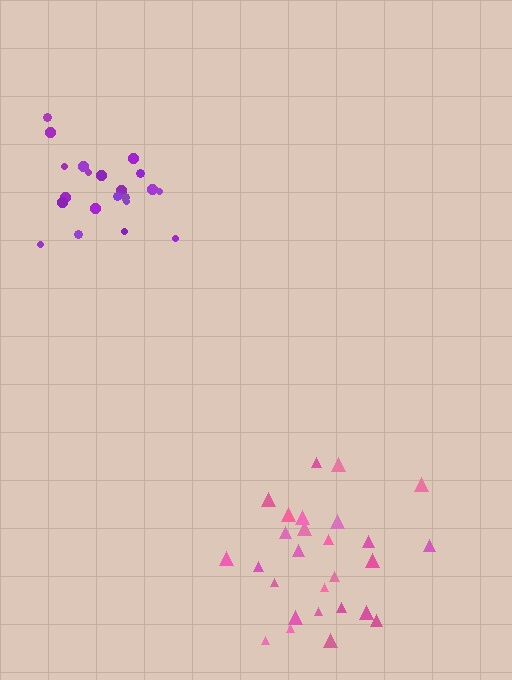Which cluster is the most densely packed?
Purple.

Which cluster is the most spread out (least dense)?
Pink.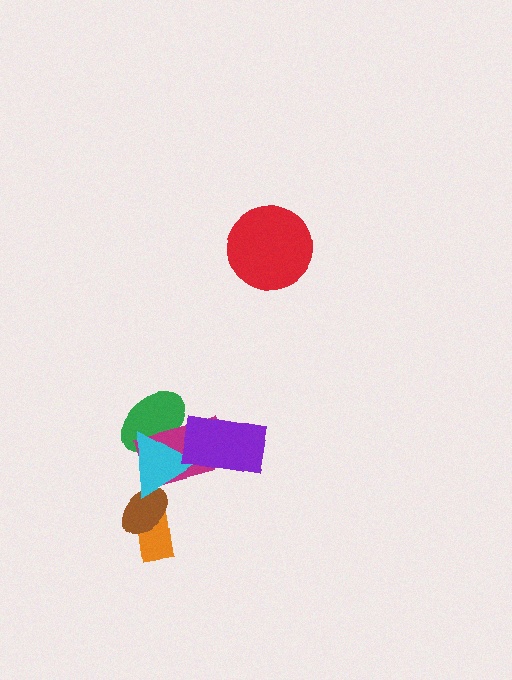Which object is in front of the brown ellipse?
The cyan triangle is in front of the brown ellipse.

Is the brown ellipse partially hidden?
Yes, it is partially covered by another shape.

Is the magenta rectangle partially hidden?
Yes, it is partially covered by another shape.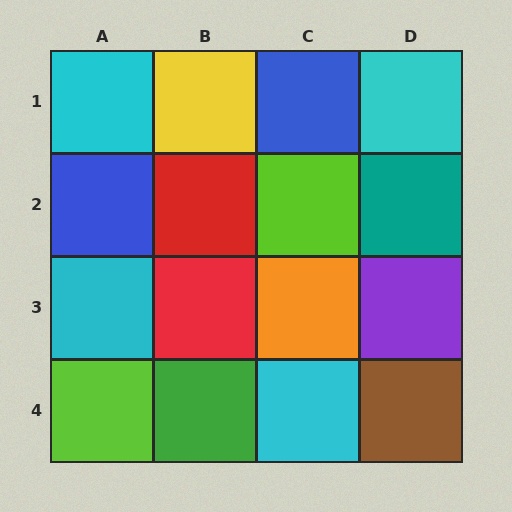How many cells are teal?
1 cell is teal.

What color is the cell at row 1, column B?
Yellow.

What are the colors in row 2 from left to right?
Blue, red, lime, teal.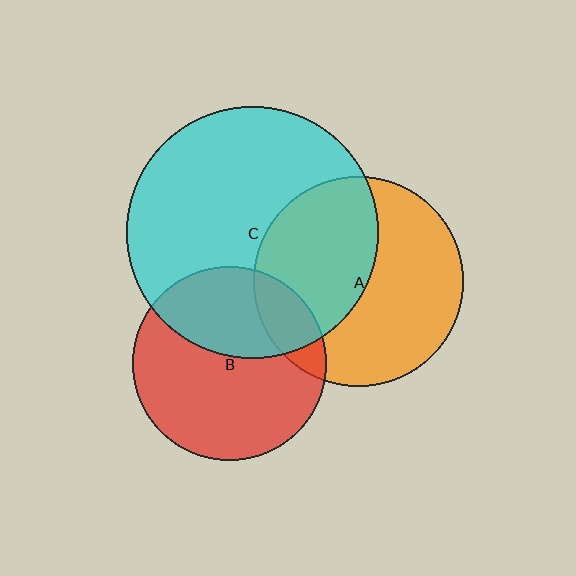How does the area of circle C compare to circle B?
Approximately 1.7 times.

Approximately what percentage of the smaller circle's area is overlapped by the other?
Approximately 15%.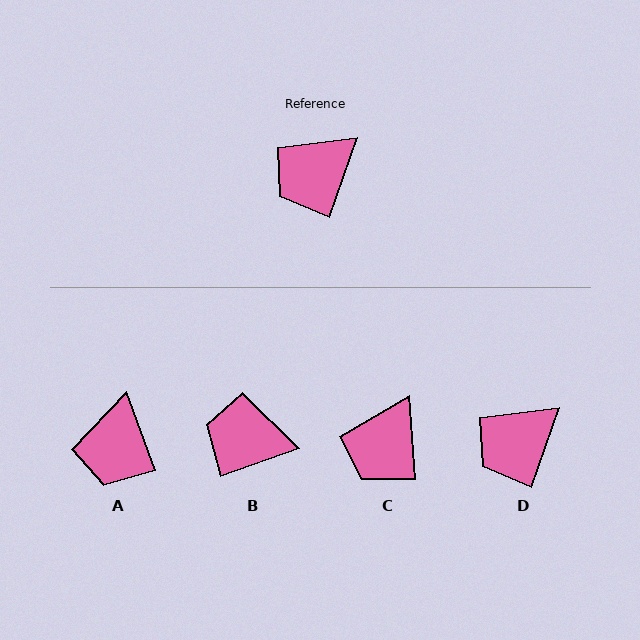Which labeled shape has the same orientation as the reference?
D.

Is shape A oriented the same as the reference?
No, it is off by about 39 degrees.